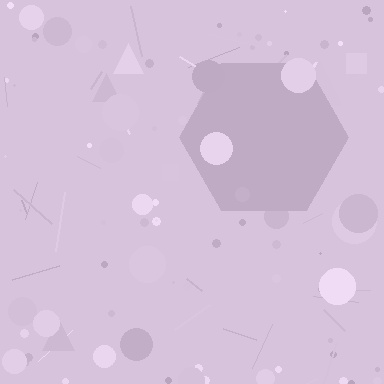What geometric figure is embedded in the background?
A hexagon is embedded in the background.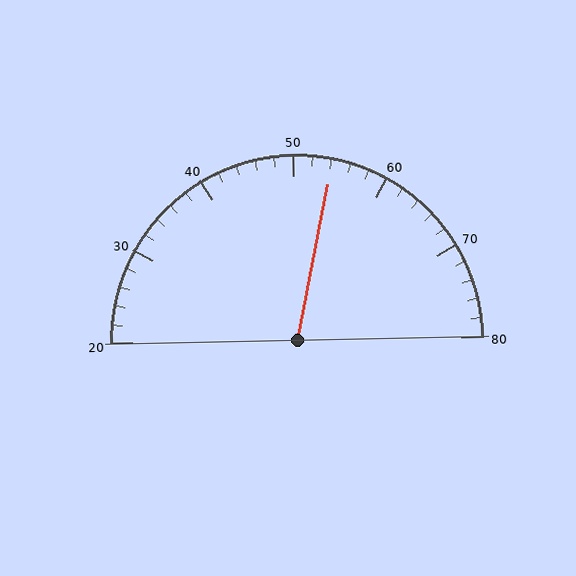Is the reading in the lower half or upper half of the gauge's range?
The reading is in the upper half of the range (20 to 80).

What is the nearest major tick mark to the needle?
The nearest major tick mark is 50.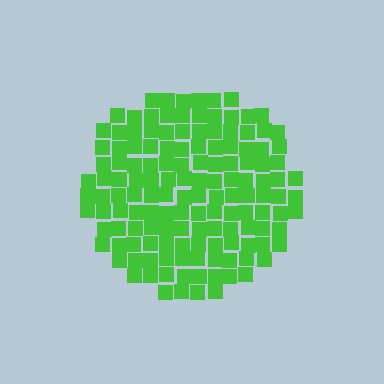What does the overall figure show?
The overall figure shows a circle.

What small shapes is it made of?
It is made of small squares.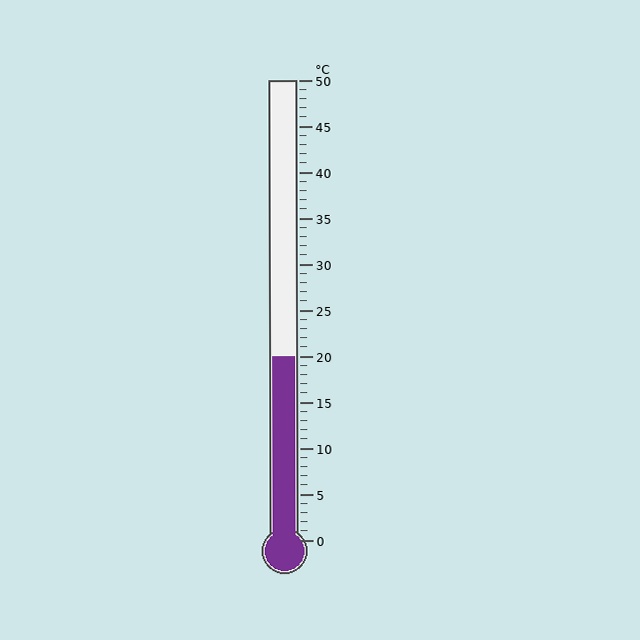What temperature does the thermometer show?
The thermometer shows approximately 20°C.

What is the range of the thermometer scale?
The thermometer scale ranges from 0°C to 50°C.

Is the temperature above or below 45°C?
The temperature is below 45°C.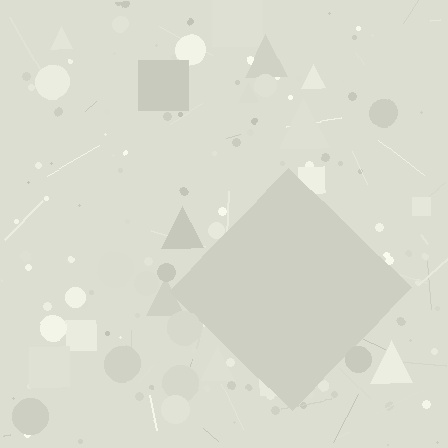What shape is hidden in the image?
A diamond is hidden in the image.